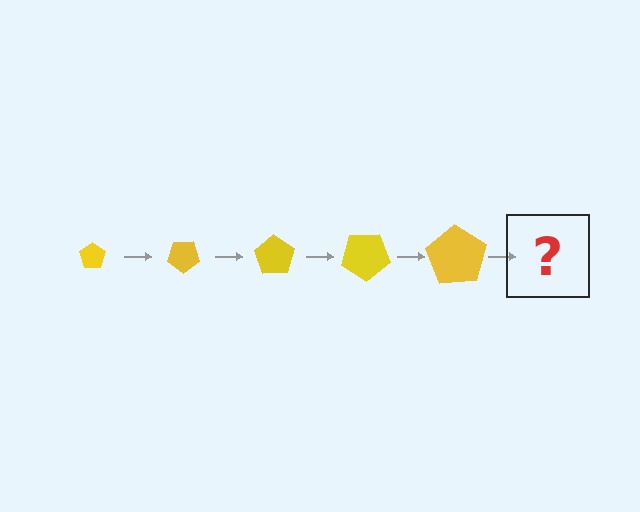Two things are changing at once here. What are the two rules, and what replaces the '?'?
The two rules are that the pentagon grows larger each step and it rotates 35 degrees each step. The '?' should be a pentagon, larger than the previous one and rotated 175 degrees from the start.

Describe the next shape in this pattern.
It should be a pentagon, larger than the previous one and rotated 175 degrees from the start.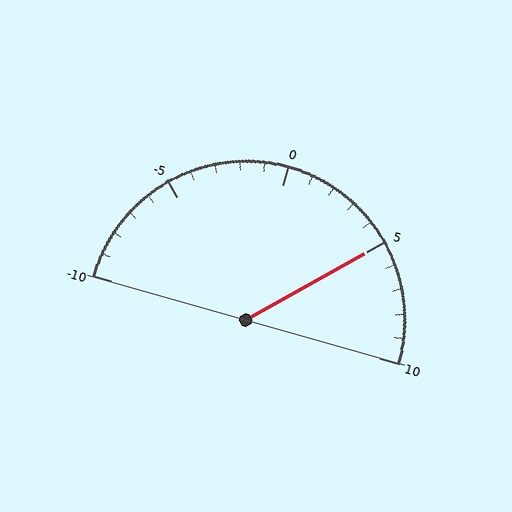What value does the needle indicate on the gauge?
The needle indicates approximately 5.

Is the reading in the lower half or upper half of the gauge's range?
The reading is in the upper half of the range (-10 to 10).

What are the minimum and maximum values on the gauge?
The gauge ranges from -10 to 10.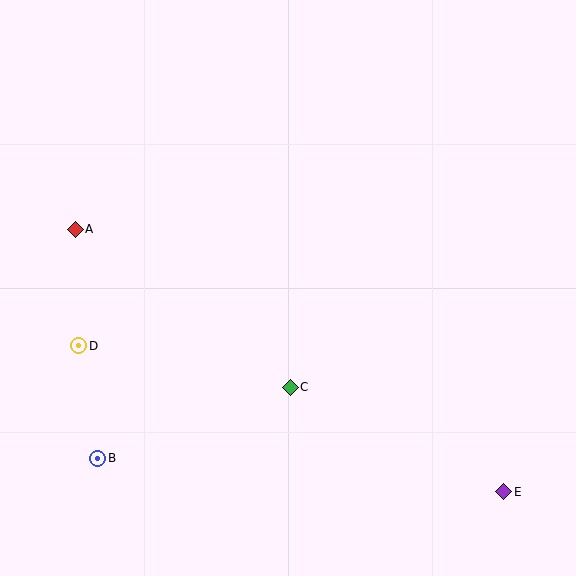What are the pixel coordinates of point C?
Point C is at (290, 387).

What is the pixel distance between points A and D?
The distance between A and D is 117 pixels.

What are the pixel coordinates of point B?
Point B is at (98, 458).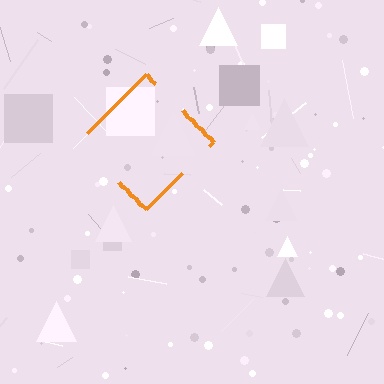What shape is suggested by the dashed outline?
The dashed outline suggests a diamond.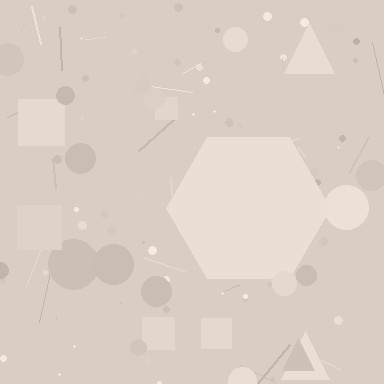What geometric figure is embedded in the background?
A hexagon is embedded in the background.